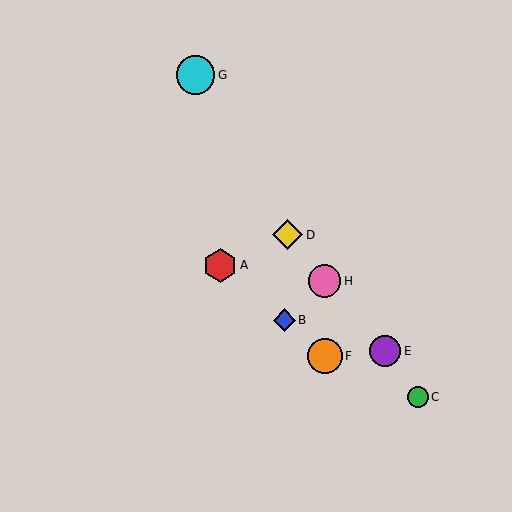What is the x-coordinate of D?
Object D is at x≈288.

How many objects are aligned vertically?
2 objects (F, H) are aligned vertically.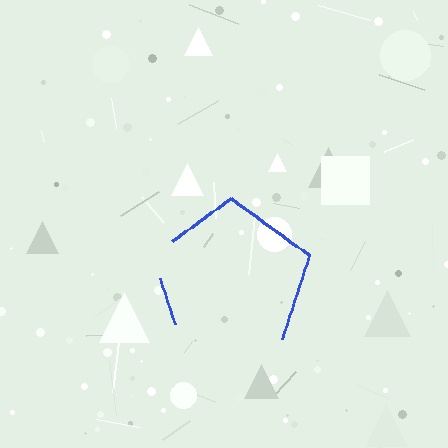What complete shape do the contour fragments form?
The contour fragments form a pentagon.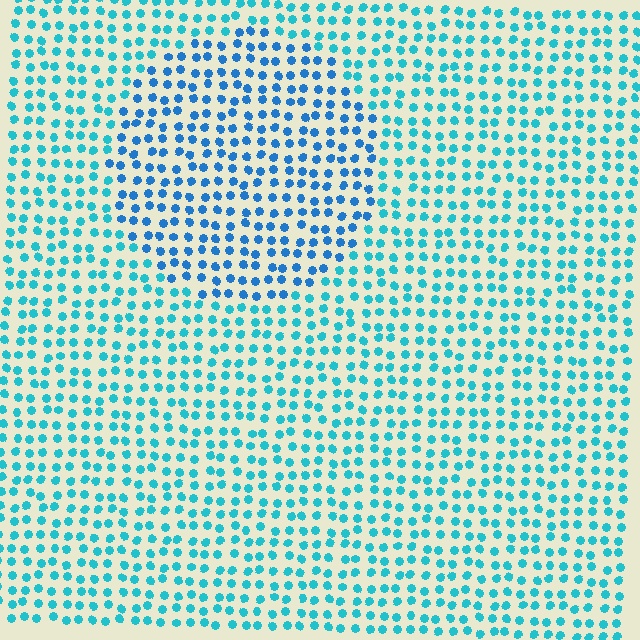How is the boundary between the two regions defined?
The boundary is defined purely by a slight shift in hue (about 26 degrees). Spacing, size, and orientation are identical on both sides.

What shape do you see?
I see a circle.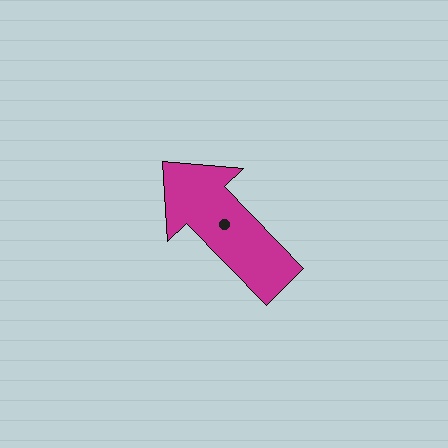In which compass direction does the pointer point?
Northwest.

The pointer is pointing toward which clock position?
Roughly 11 o'clock.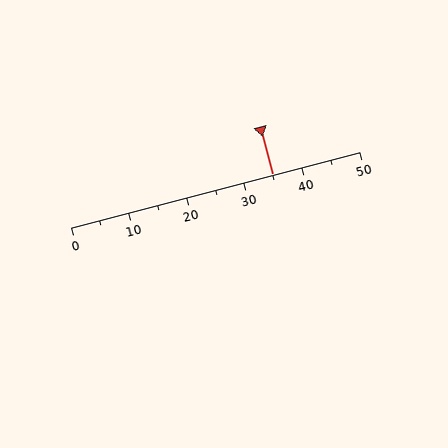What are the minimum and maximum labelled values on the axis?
The axis runs from 0 to 50.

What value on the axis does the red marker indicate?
The marker indicates approximately 35.